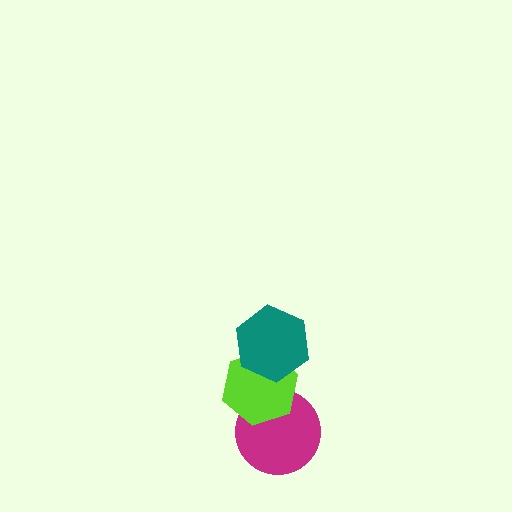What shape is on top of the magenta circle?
The lime hexagon is on top of the magenta circle.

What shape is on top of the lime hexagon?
The teal hexagon is on top of the lime hexagon.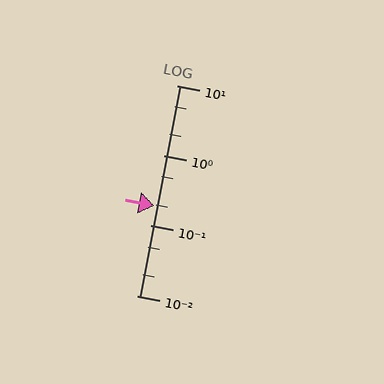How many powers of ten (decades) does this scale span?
The scale spans 3 decades, from 0.01 to 10.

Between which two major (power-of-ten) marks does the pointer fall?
The pointer is between 0.1 and 1.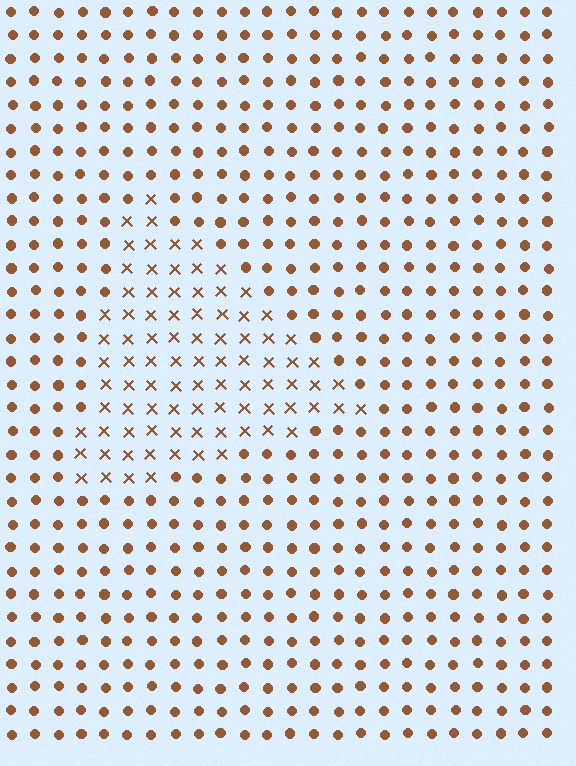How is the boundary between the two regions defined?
The boundary is defined by a change in element shape: X marks inside vs. circles outside. All elements share the same color and spacing.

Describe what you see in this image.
The image is filled with small brown elements arranged in a uniform grid. A triangle-shaped region contains X marks, while the surrounding area contains circles. The boundary is defined purely by the change in element shape.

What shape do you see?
I see a triangle.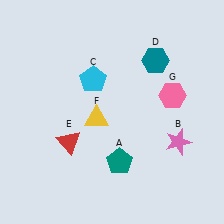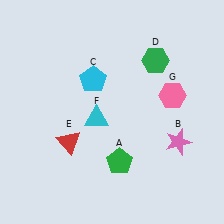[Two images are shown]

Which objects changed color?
A changed from teal to green. D changed from teal to green. F changed from yellow to cyan.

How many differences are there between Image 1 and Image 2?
There are 3 differences between the two images.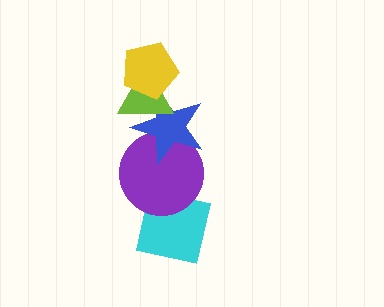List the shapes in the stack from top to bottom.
From top to bottom: the yellow pentagon, the lime triangle, the blue star, the purple circle, the cyan square.